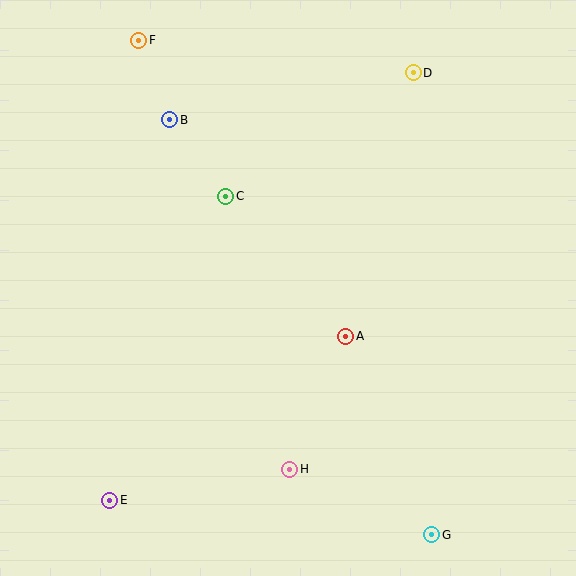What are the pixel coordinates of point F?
Point F is at (139, 40).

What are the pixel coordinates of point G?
Point G is at (432, 535).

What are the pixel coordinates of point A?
Point A is at (346, 336).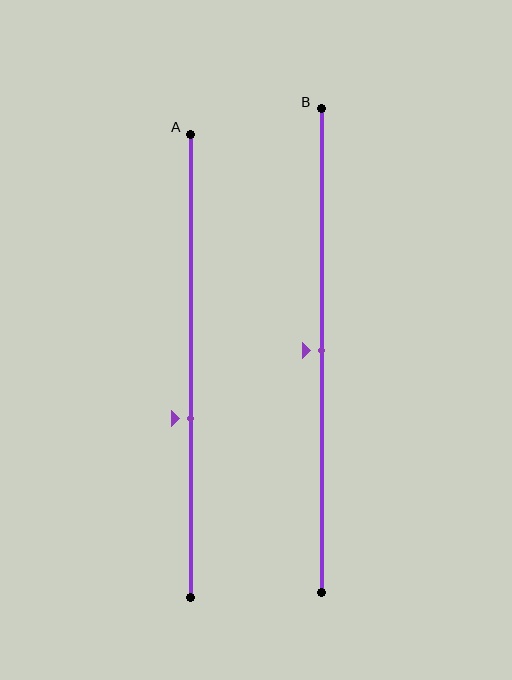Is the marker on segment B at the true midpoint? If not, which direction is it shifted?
Yes, the marker on segment B is at the true midpoint.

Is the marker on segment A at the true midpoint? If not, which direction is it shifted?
No, the marker on segment A is shifted downward by about 11% of the segment length.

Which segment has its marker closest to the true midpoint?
Segment B has its marker closest to the true midpoint.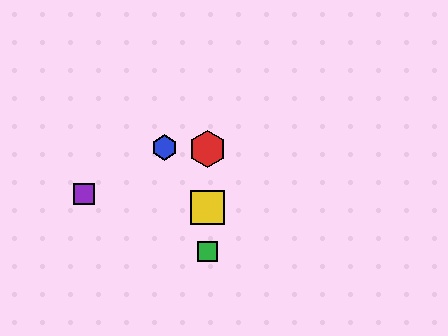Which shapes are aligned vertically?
The red hexagon, the green square, the yellow square are aligned vertically.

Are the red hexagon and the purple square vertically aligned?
No, the red hexagon is at x≈207 and the purple square is at x≈84.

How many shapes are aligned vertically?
3 shapes (the red hexagon, the green square, the yellow square) are aligned vertically.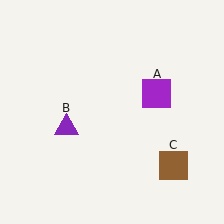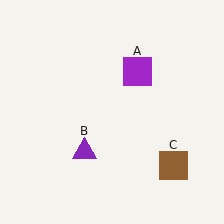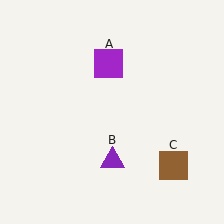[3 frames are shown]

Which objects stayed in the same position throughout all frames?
Brown square (object C) remained stationary.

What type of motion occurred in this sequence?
The purple square (object A), purple triangle (object B) rotated counterclockwise around the center of the scene.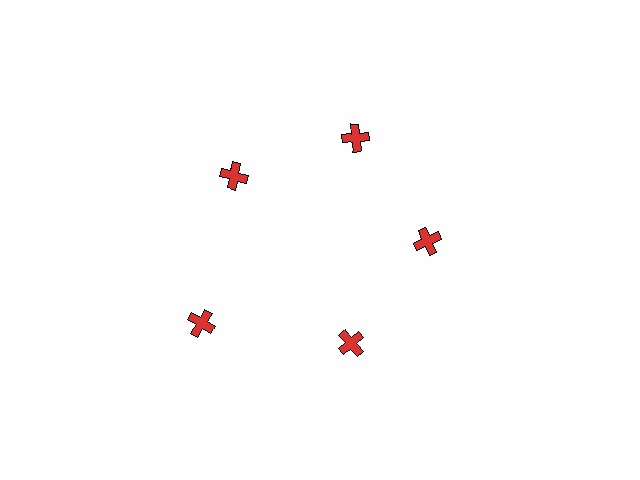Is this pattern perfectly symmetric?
No. The 5 red crosses are arranged in a ring, but one element near the 8 o'clock position is pushed outward from the center, breaking the 5-fold rotational symmetry.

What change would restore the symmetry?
The symmetry would be restored by moving it inward, back onto the ring so that all 5 crosses sit at equal angles and equal distance from the center.